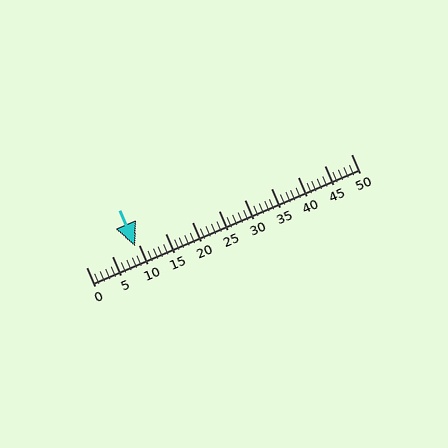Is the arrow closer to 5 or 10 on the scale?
The arrow is closer to 10.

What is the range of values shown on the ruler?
The ruler shows values from 0 to 50.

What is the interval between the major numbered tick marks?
The major tick marks are spaced 5 units apart.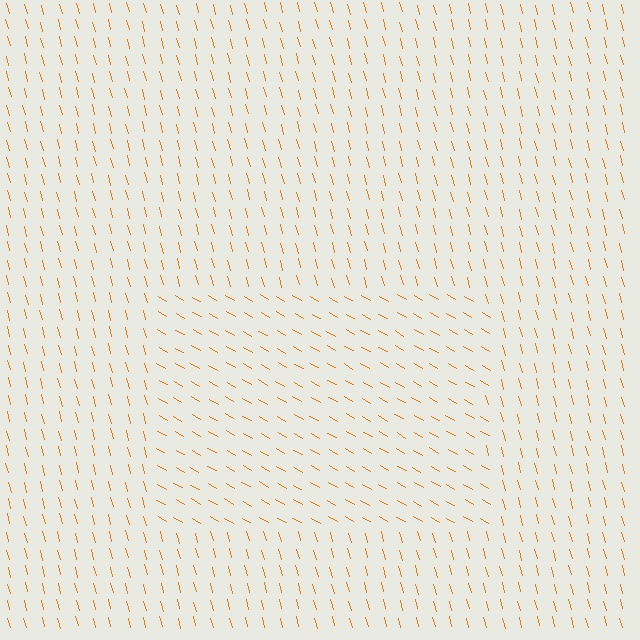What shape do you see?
I see a rectangle.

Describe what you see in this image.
The image is filled with small orange line segments. A rectangle region in the image has lines oriented differently from the surrounding lines, creating a visible texture boundary.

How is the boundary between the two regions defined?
The boundary is defined purely by a change in line orientation (approximately 45 degrees difference). All lines are the same color and thickness.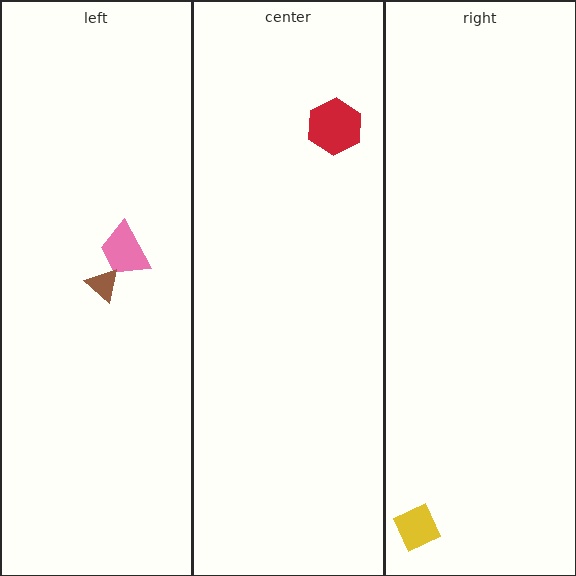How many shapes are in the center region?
1.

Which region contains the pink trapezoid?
The left region.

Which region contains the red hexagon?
The center region.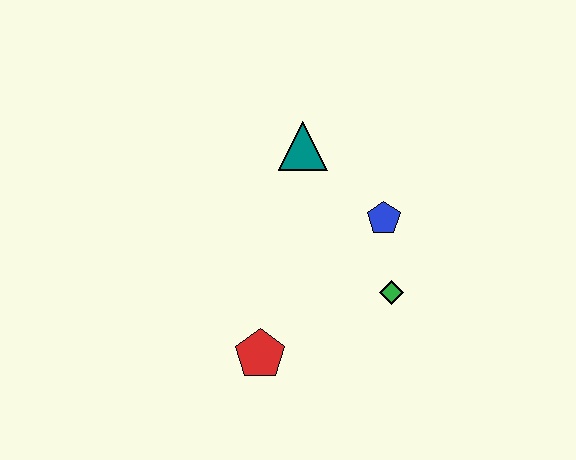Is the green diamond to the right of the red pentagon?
Yes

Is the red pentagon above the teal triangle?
No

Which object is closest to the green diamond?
The blue pentagon is closest to the green diamond.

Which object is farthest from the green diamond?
The teal triangle is farthest from the green diamond.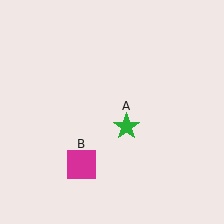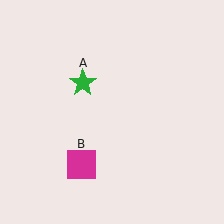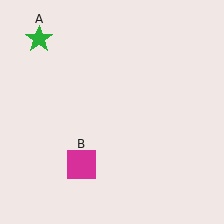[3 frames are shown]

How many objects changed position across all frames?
1 object changed position: green star (object A).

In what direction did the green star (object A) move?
The green star (object A) moved up and to the left.